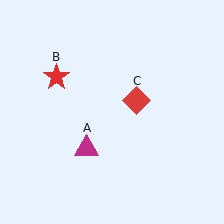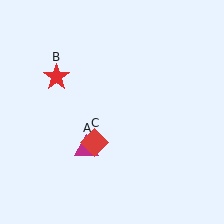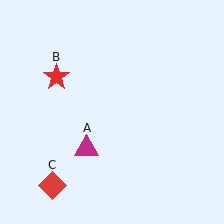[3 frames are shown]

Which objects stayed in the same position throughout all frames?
Magenta triangle (object A) and red star (object B) remained stationary.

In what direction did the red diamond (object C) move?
The red diamond (object C) moved down and to the left.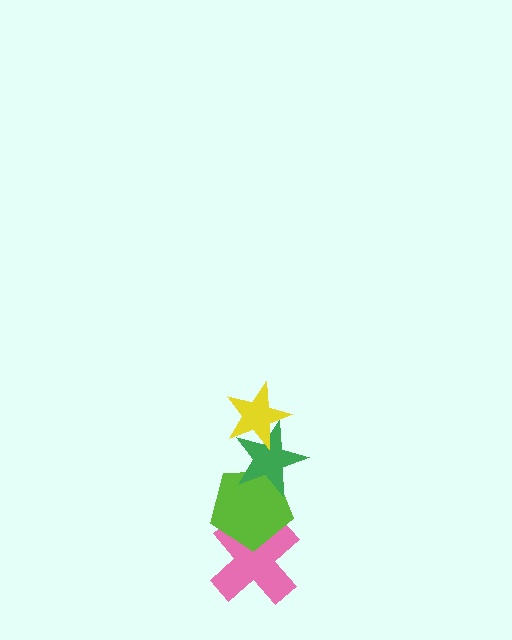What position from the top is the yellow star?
The yellow star is 1st from the top.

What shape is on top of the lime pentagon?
The green star is on top of the lime pentagon.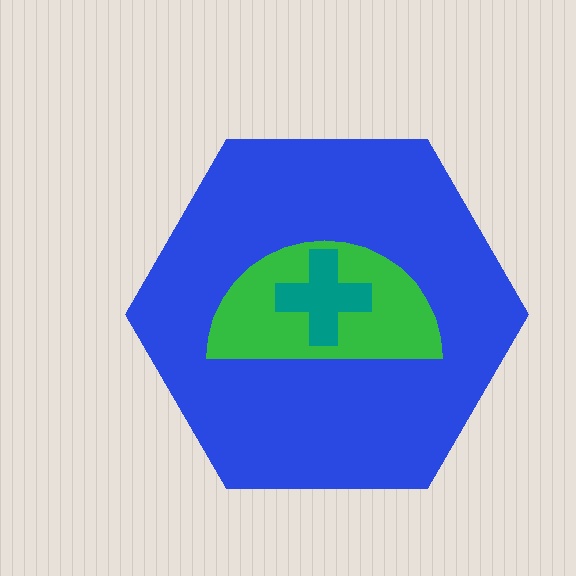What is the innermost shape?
The teal cross.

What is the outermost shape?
The blue hexagon.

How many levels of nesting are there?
3.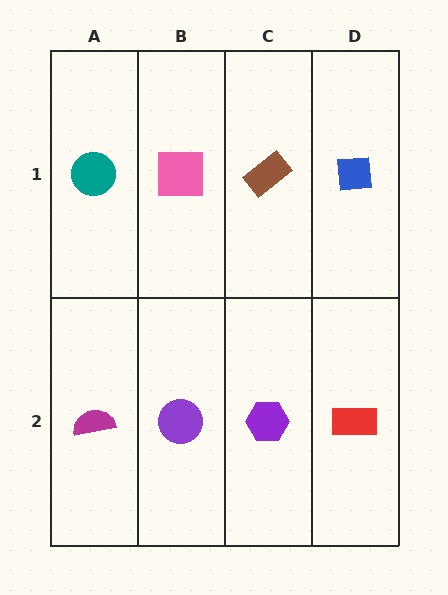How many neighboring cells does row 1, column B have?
3.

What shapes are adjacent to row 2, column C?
A brown rectangle (row 1, column C), a purple circle (row 2, column B), a red rectangle (row 2, column D).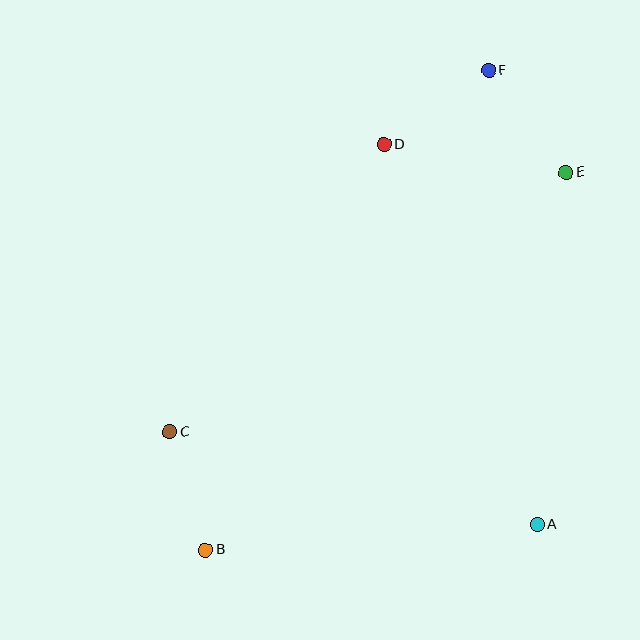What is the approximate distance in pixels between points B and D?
The distance between B and D is approximately 443 pixels.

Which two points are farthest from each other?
Points B and F are farthest from each other.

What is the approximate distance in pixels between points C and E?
The distance between C and E is approximately 474 pixels.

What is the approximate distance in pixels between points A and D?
The distance between A and D is approximately 410 pixels.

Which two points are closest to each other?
Points B and C are closest to each other.